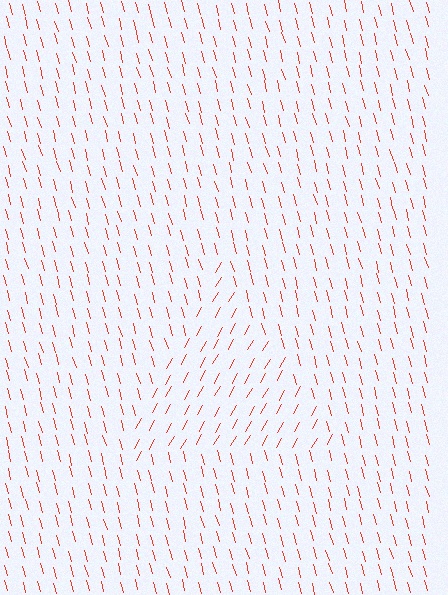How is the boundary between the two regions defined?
The boundary is defined purely by a change in line orientation (approximately 45 degrees difference). All lines are the same color and thickness.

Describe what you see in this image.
The image is filled with small red line segments. A triangle region in the image has lines oriented differently from the surrounding lines, creating a visible texture boundary.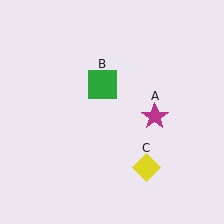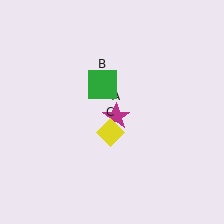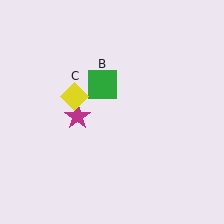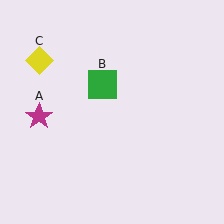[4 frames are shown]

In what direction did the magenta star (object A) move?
The magenta star (object A) moved left.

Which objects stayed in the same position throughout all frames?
Green square (object B) remained stationary.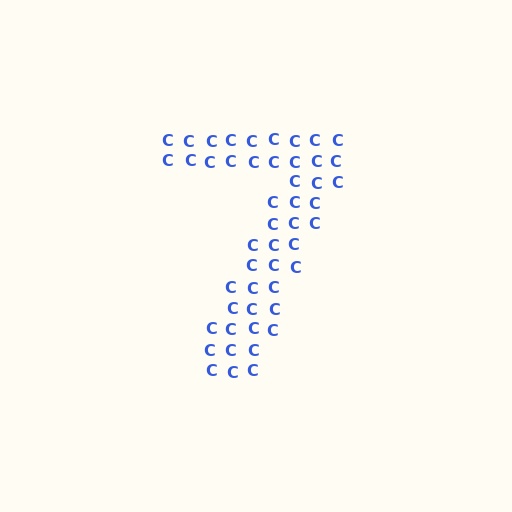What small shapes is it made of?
It is made of small letter C's.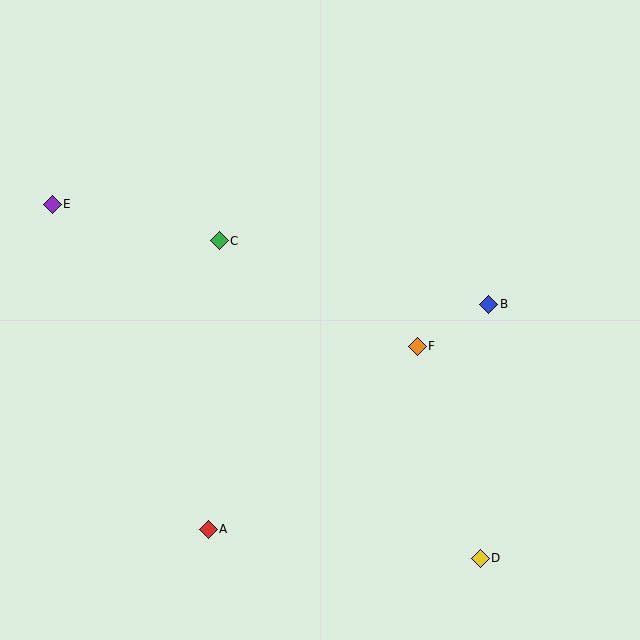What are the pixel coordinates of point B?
Point B is at (489, 304).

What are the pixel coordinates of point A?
Point A is at (208, 529).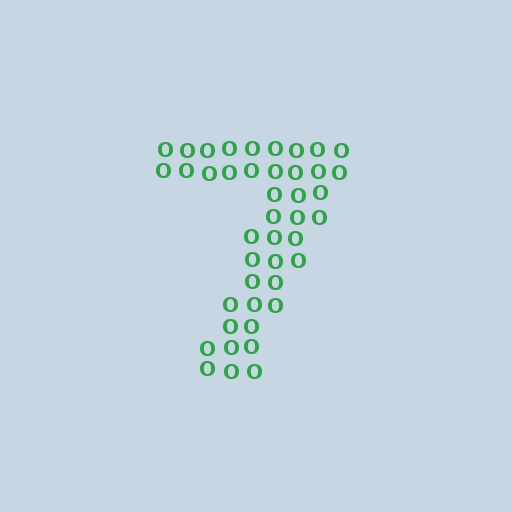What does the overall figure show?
The overall figure shows the digit 7.